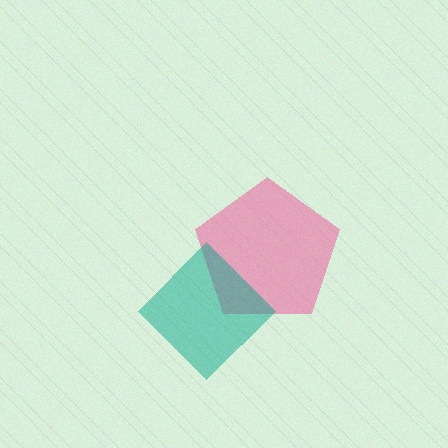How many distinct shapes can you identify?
There are 2 distinct shapes: a pink pentagon, a teal diamond.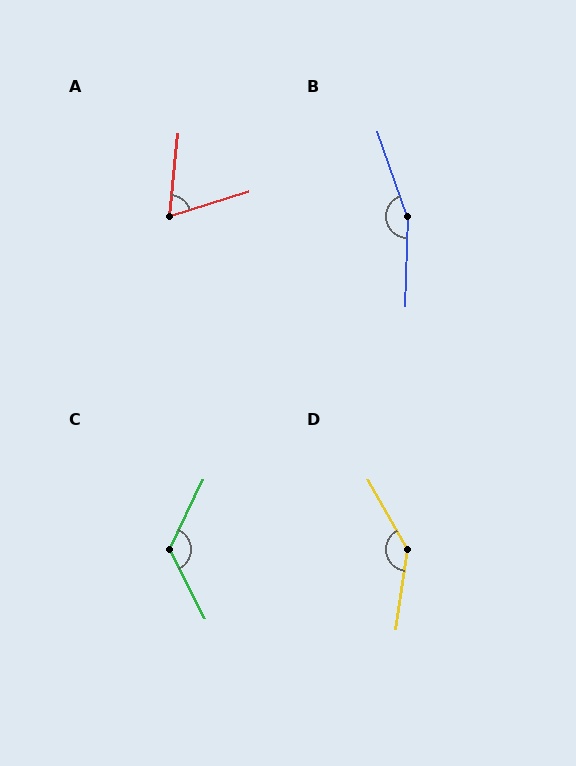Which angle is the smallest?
A, at approximately 67 degrees.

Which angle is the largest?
B, at approximately 159 degrees.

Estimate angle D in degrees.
Approximately 143 degrees.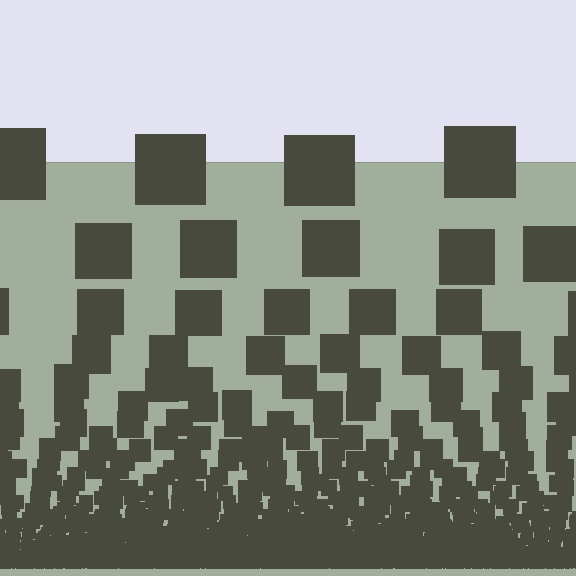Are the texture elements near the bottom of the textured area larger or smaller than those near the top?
Smaller. The gradient is inverted — elements near the bottom are smaller and denser.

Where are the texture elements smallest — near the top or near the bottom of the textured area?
Near the bottom.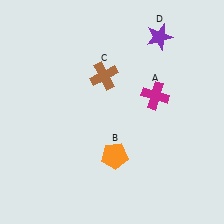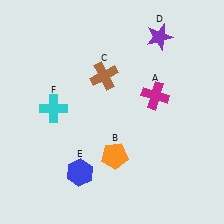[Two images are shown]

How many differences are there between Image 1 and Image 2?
There are 2 differences between the two images.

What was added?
A blue hexagon (E), a cyan cross (F) were added in Image 2.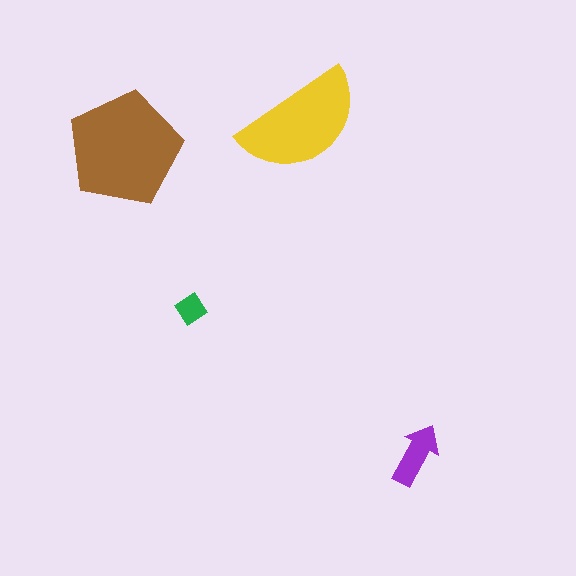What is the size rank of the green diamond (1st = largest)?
4th.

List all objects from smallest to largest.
The green diamond, the purple arrow, the yellow semicircle, the brown pentagon.